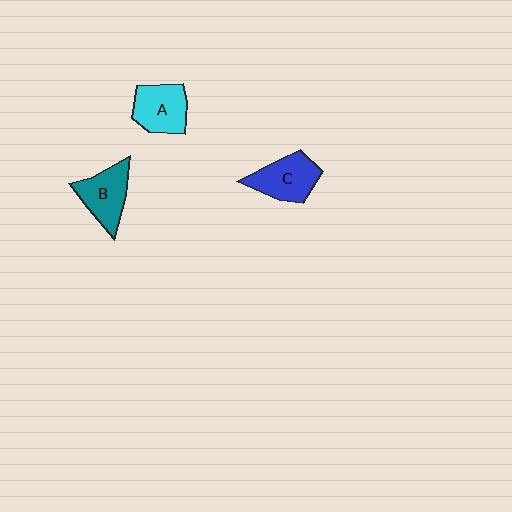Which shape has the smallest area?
Shape A (cyan).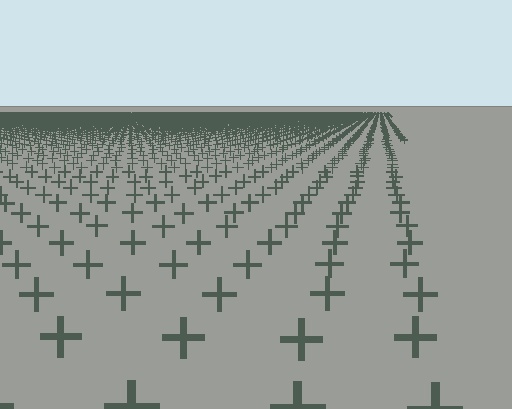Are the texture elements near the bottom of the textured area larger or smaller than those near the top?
Larger. Near the bottom, elements are closer to the viewer and appear at a bigger on-screen size.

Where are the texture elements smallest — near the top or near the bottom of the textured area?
Near the top.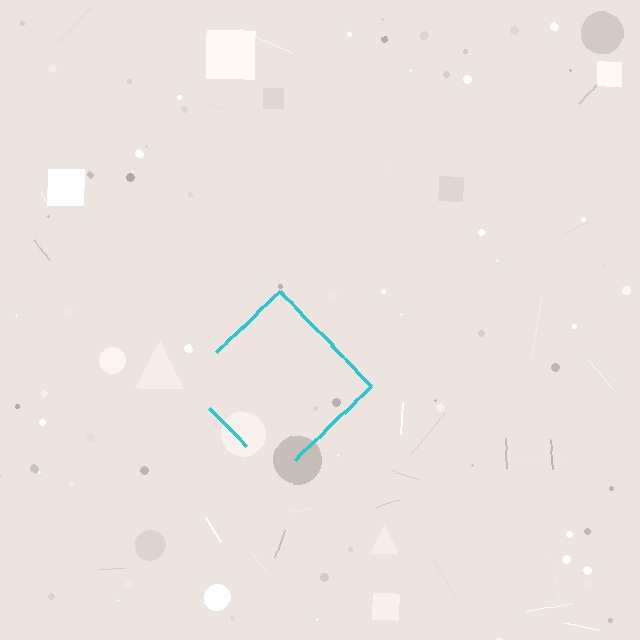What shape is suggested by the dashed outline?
The dashed outline suggests a diamond.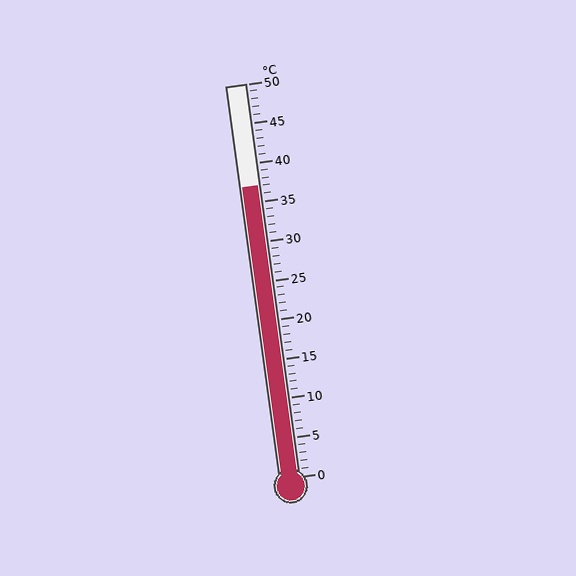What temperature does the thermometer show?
The thermometer shows approximately 37°C.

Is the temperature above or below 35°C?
The temperature is above 35°C.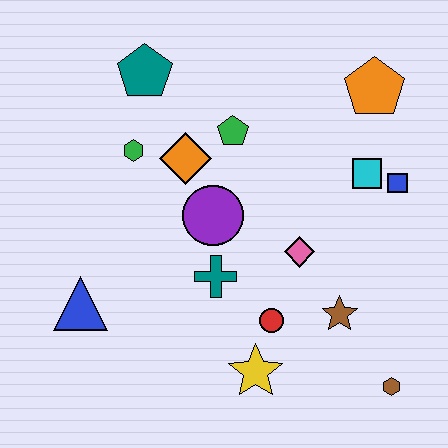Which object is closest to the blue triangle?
The teal cross is closest to the blue triangle.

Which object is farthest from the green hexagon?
The brown hexagon is farthest from the green hexagon.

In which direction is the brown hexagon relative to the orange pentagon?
The brown hexagon is below the orange pentagon.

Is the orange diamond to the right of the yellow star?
No